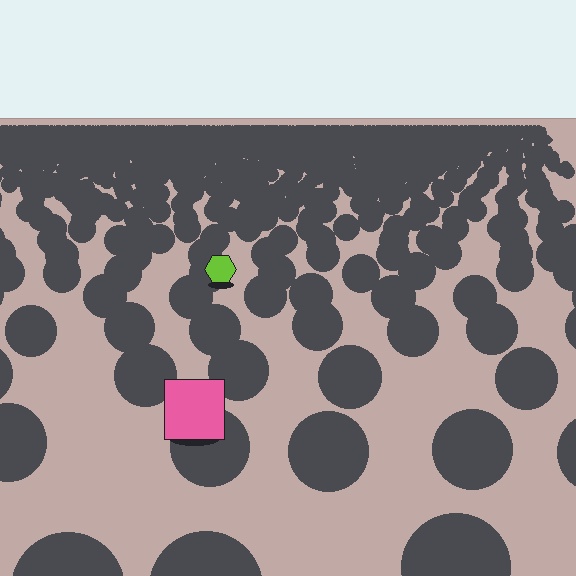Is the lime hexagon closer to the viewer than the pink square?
No. The pink square is closer — you can tell from the texture gradient: the ground texture is coarser near it.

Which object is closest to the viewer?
The pink square is closest. The texture marks near it are larger and more spread out.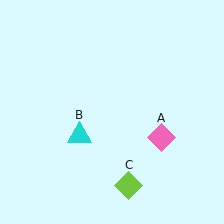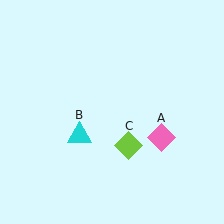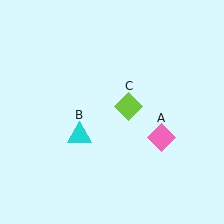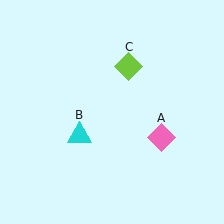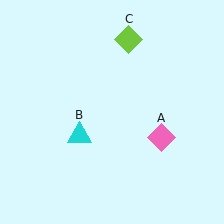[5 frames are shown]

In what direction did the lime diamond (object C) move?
The lime diamond (object C) moved up.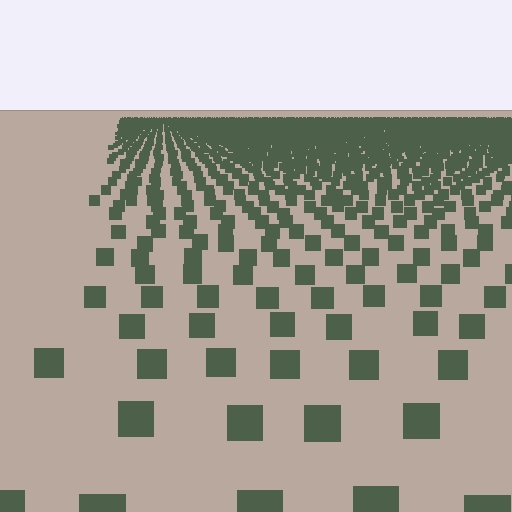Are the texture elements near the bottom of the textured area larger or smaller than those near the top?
Larger. Near the bottom, elements are closer to the viewer and appear at a bigger on-screen size.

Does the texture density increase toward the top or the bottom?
Density increases toward the top.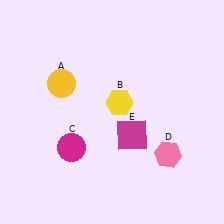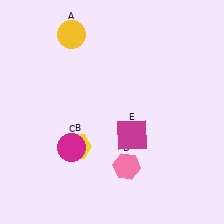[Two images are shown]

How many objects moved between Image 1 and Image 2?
3 objects moved between the two images.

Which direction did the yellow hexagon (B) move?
The yellow hexagon (B) moved down.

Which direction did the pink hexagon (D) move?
The pink hexagon (D) moved left.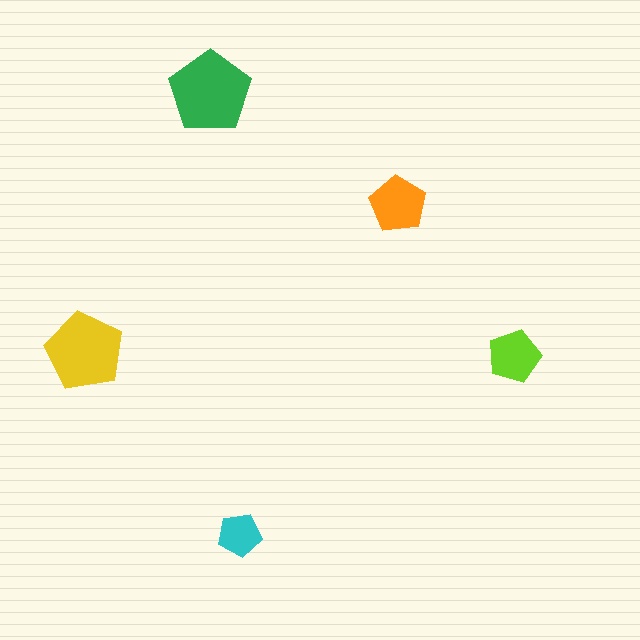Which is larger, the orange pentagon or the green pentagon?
The green one.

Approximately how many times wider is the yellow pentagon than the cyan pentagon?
About 2 times wider.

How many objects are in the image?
There are 5 objects in the image.